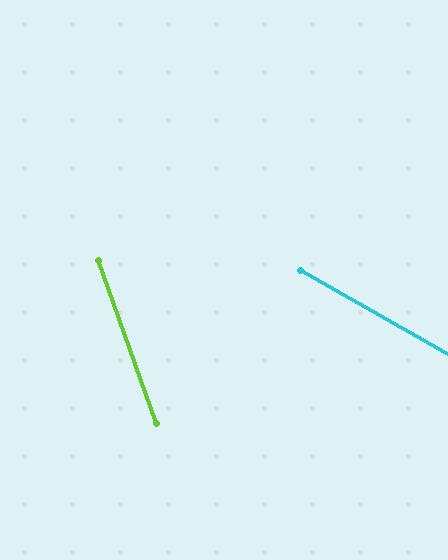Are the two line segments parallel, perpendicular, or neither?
Neither parallel nor perpendicular — they differ by about 41°.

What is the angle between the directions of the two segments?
Approximately 41 degrees.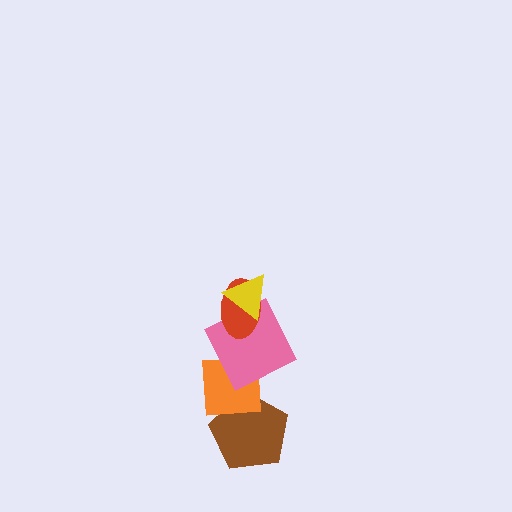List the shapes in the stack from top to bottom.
From top to bottom: the yellow triangle, the red ellipse, the pink square, the orange square, the brown pentagon.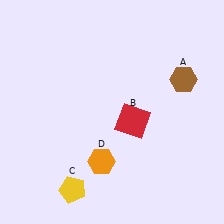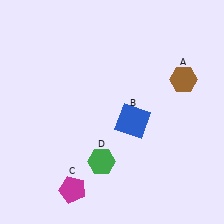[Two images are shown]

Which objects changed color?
B changed from red to blue. C changed from yellow to magenta. D changed from orange to green.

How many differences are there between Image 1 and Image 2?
There are 3 differences between the two images.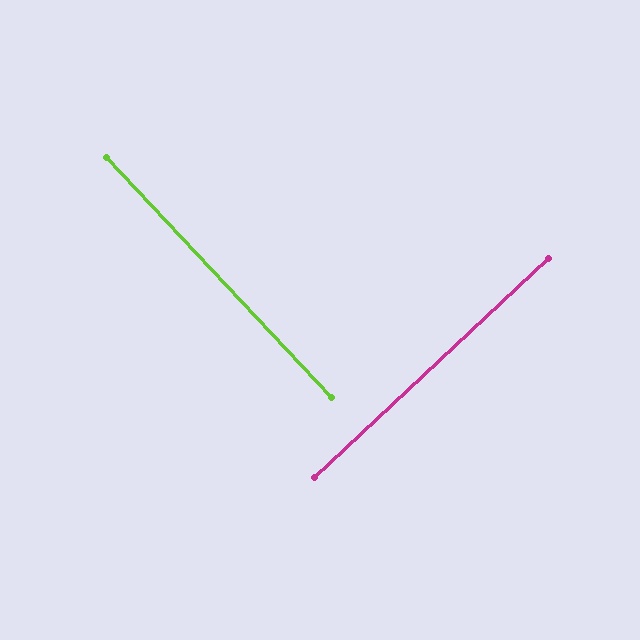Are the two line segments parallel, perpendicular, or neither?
Perpendicular — they meet at approximately 90°.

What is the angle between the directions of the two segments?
Approximately 90 degrees.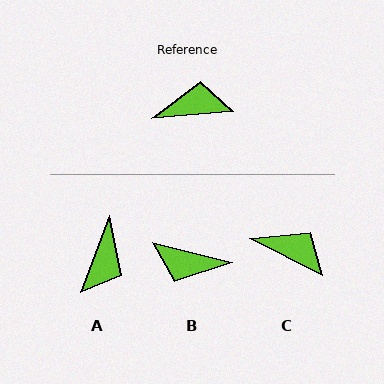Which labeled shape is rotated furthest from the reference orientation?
B, about 161 degrees away.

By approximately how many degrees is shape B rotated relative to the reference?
Approximately 161 degrees counter-clockwise.